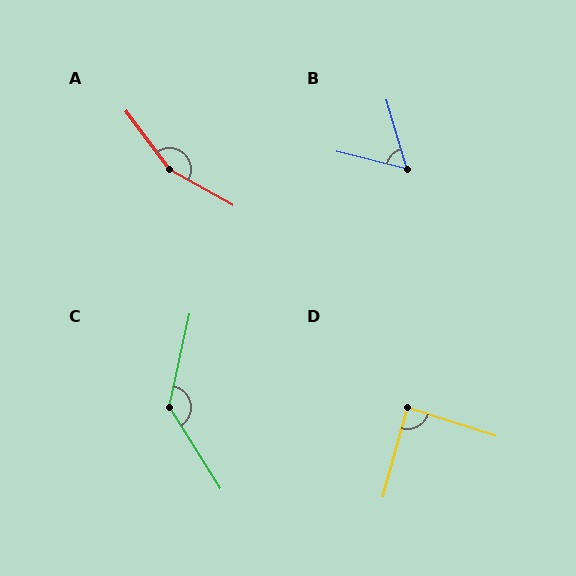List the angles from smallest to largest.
B (59°), D (87°), C (136°), A (156°).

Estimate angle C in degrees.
Approximately 136 degrees.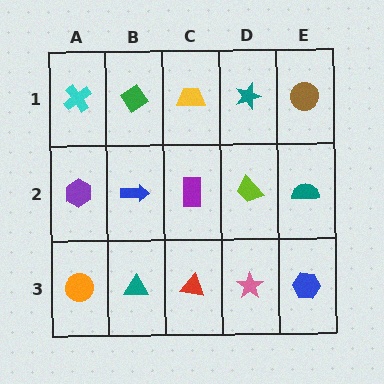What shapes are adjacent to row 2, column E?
A brown circle (row 1, column E), a blue hexagon (row 3, column E), a lime trapezoid (row 2, column D).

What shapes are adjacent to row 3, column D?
A lime trapezoid (row 2, column D), a red triangle (row 3, column C), a blue hexagon (row 3, column E).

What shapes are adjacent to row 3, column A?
A purple hexagon (row 2, column A), a teal triangle (row 3, column B).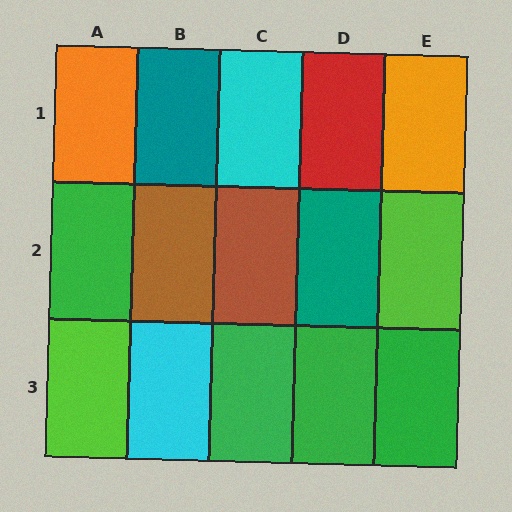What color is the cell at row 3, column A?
Lime.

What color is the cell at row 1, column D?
Red.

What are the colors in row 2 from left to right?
Green, brown, brown, teal, lime.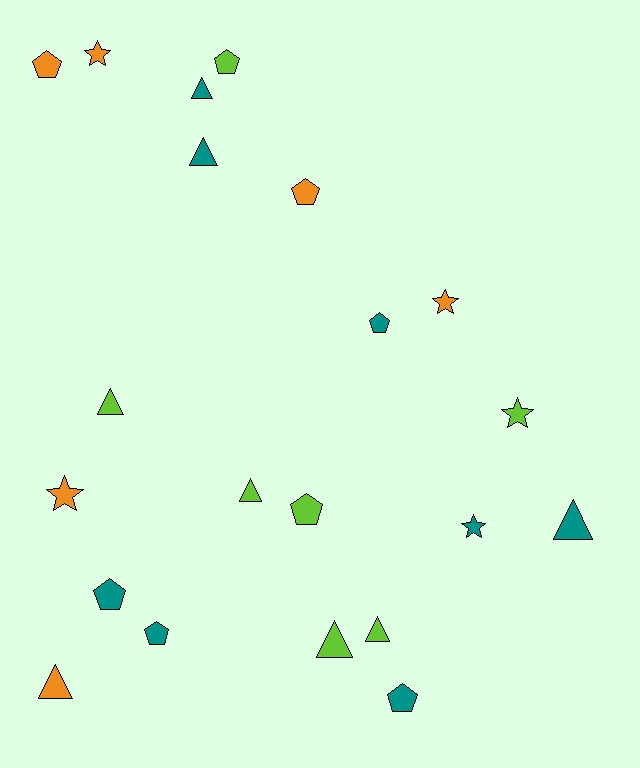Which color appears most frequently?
Teal, with 8 objects.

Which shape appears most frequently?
Pentagon, with 8 objects.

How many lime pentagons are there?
There are 2 lime pentagons.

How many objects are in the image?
There are 21 objects.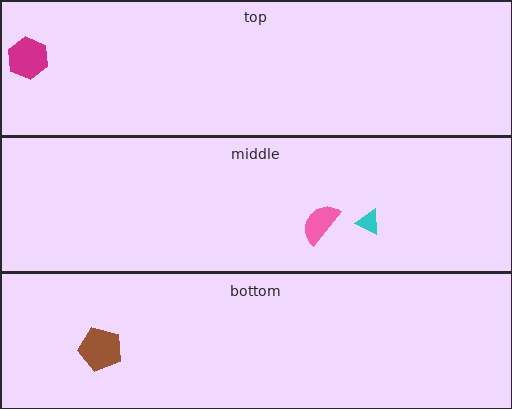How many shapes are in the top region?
1.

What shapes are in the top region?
The magenta hexagon.